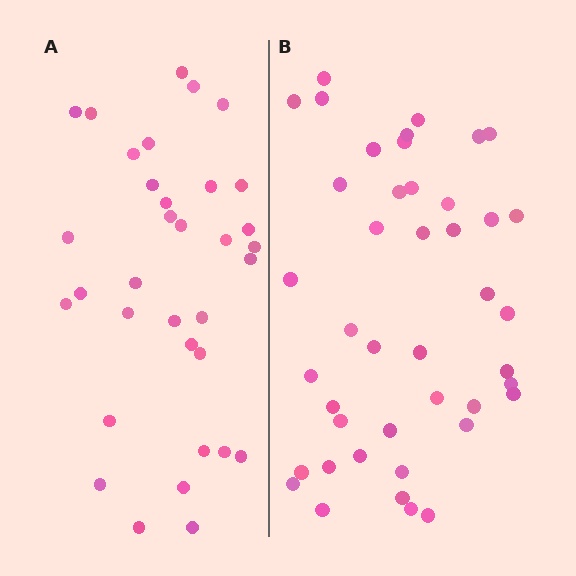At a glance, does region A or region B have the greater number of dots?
Region B (the right region) has more dots.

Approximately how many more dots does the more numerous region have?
Region B has roughly 8 or so more dots than region A.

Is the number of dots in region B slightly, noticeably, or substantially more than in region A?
Region B has noticeably more, but not dramatically so. The ratio is roughly 1.3 to 1.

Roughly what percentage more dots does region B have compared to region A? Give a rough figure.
About 25% more.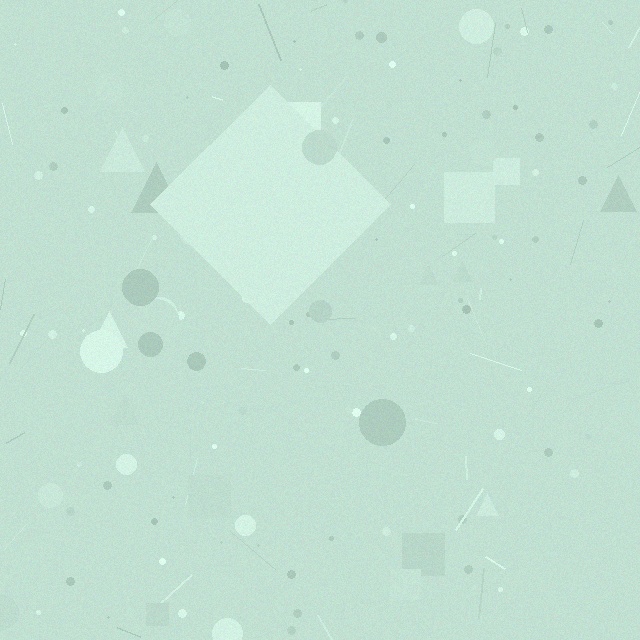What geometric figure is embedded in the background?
A diamond is embedded in the background.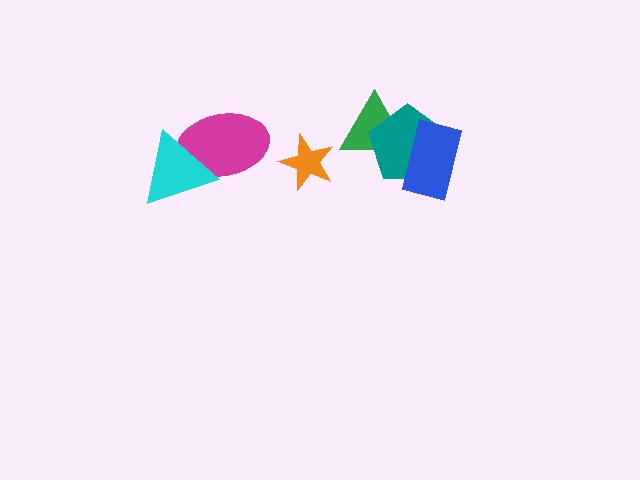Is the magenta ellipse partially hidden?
Yes, it is partially covered by another shape.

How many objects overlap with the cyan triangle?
1 object overlaps with the cyan triangle.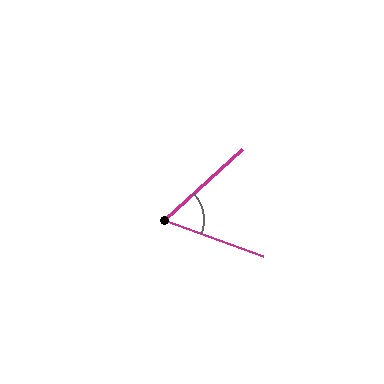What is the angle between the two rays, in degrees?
Approximately 63 degrees.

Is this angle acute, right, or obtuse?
It is acute.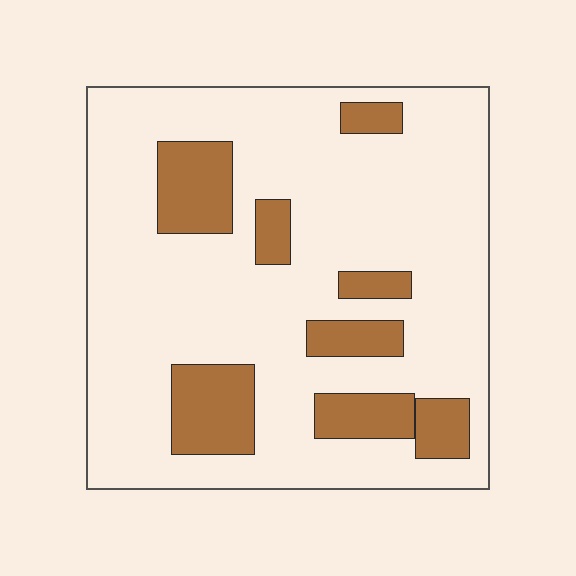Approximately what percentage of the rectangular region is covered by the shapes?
Approximately 20%.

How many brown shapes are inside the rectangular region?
8.